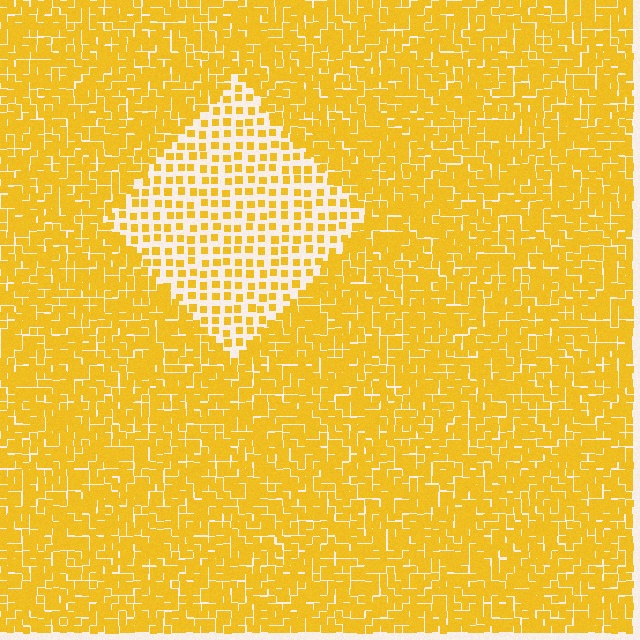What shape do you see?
I see a diamond.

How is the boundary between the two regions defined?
The boundary is defined by a change in element density (approximately 2.4x ratio). All elements are the same color, size, and shape.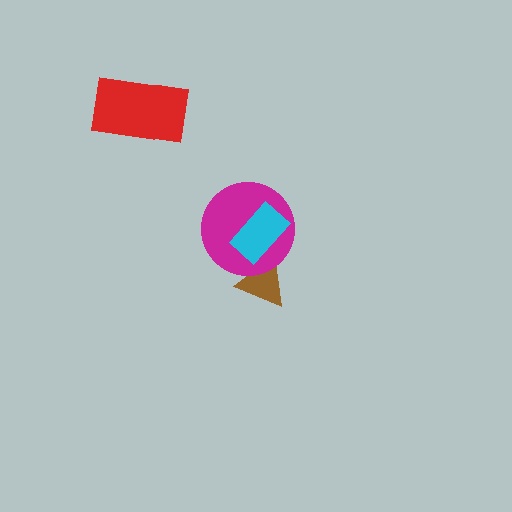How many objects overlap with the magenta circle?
2 objects overlap with the magenta circle.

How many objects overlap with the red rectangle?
0 objects overlap with the red rectangle.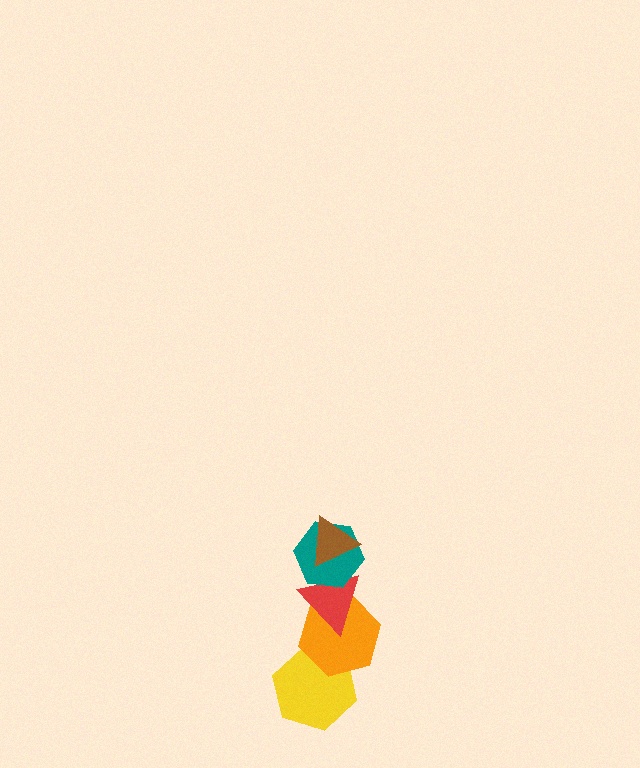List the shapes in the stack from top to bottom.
From top to bottom: the brown triangle, the teal hexagon, the red triangle, the orange hexagon, the yellow hexagon.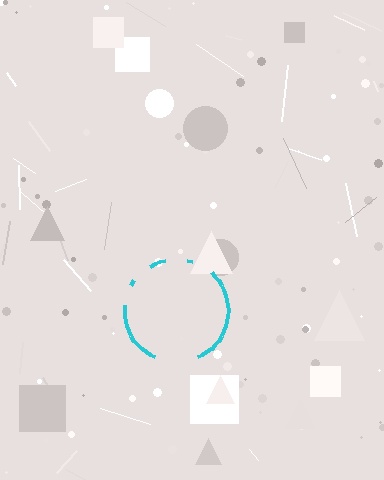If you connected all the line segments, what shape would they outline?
They would outline a circle.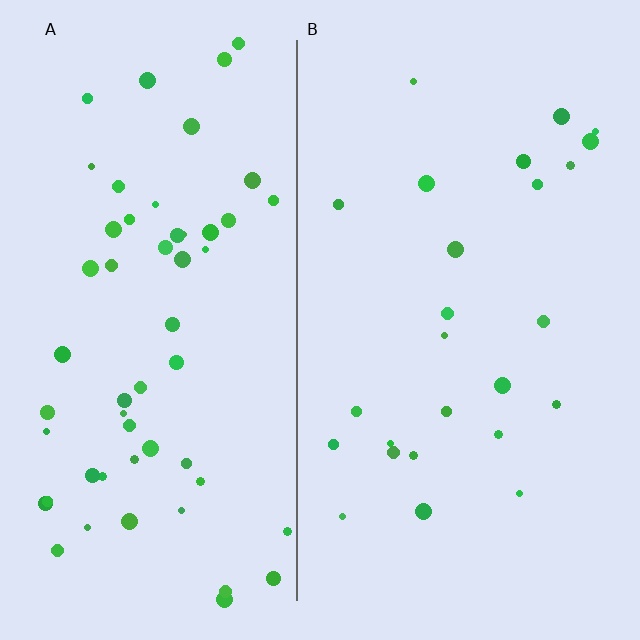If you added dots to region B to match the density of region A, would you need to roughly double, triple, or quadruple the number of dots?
Approximately double.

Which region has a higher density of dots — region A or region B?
A (the left).